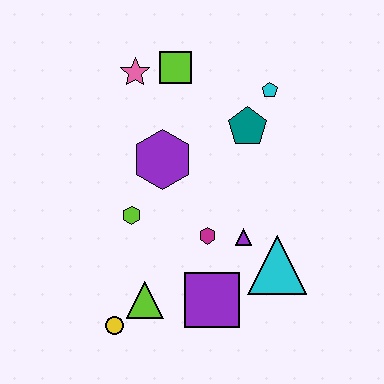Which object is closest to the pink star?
The lime square is closest to the pink star.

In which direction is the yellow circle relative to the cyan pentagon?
The yellow circle is below the cyan pentagon.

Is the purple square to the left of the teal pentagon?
Yes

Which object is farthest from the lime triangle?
The cyan pentagon is farthest from the lime triangle.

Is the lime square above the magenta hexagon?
Yes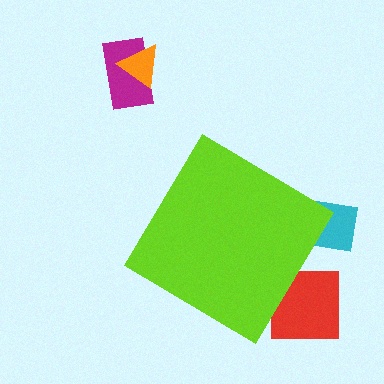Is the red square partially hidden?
Yes, the red square is partially hidden behind the lime diamond.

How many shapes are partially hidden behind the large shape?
2 shapes are partially hidden.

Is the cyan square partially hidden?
Yes, the cyan square is partially hidden behind the lime diamond.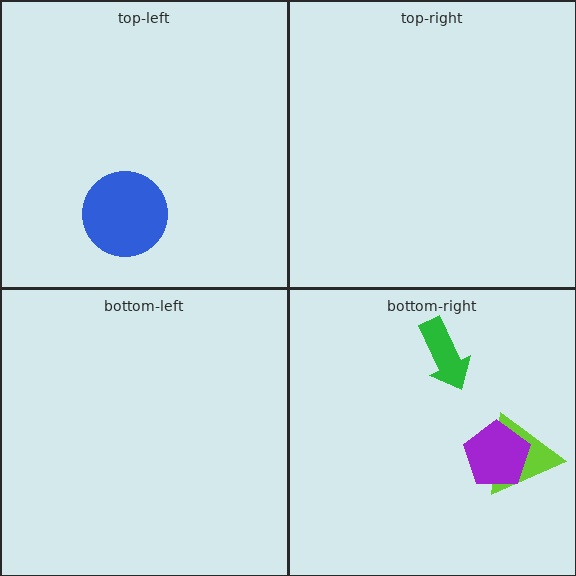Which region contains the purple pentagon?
The bottom-right region.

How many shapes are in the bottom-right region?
3.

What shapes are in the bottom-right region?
The green arrow, the lime triangle, the purple pentagon.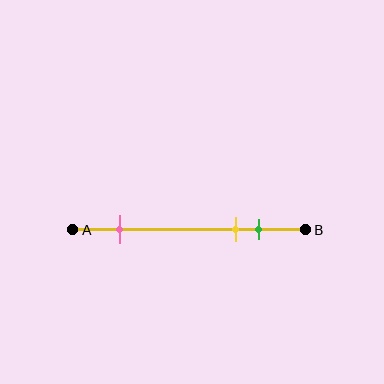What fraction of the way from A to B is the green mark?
The green mark is approximately 80% (0.8) of the way from A to B.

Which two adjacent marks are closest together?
The yellow and green marks are the closest adjacent pair.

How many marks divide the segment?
There are 3 marks dividing the segment.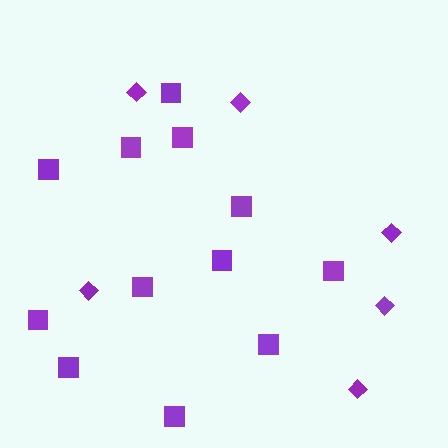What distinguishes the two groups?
There are 2 groups: one group of diamonds (6) and one group of squares (12).